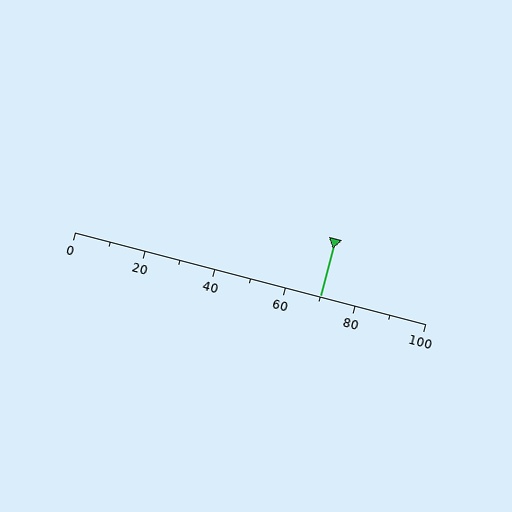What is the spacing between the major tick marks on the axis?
The major ticks are spaced 20 apart.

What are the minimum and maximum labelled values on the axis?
The axis runs from 0 to 100.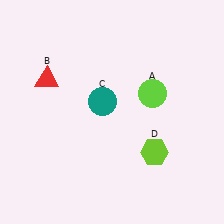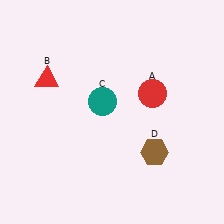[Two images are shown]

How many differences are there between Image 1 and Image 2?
There are 2 differences between the two images.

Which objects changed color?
A changed from lime to red. D changed from lime to brown.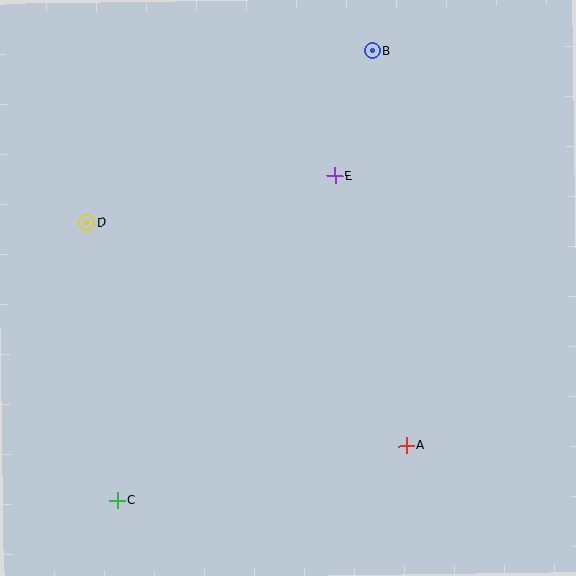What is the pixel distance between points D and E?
The distance between D and E is 252 pixels.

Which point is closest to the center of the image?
Point E at (335, 176) is closest to the center.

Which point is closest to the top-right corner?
Point B is closest to the top-right corner.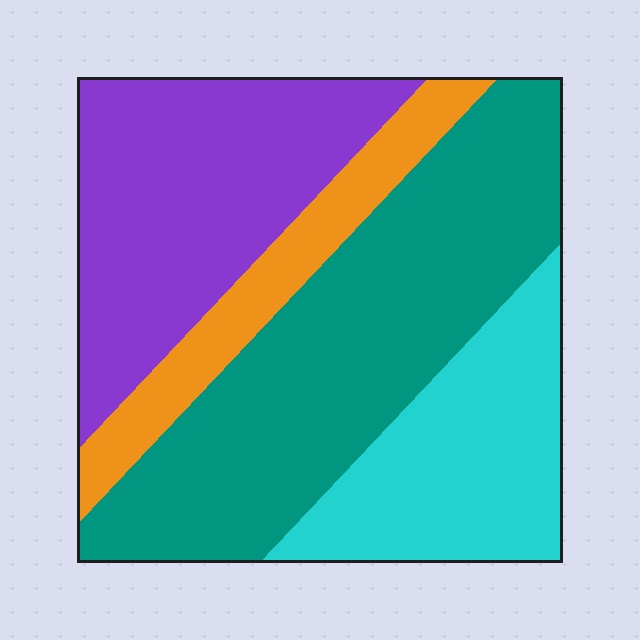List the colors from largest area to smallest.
From largest to smallest: teal, purple, cyan, orange.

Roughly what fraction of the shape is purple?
Purple takes up about one quarter (1/4) of the shape.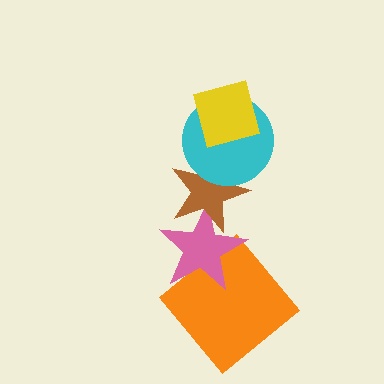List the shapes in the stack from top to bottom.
From top to bottom: the yellow diamond, the cyan circle, the brown star, the pink star, the orange diamond.